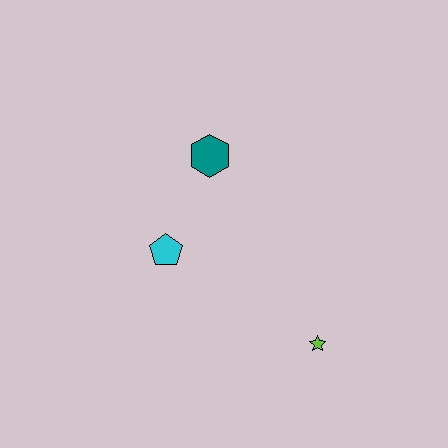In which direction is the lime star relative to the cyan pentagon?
The lime star is to the right of the cyan pentagon.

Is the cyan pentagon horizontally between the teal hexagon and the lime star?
No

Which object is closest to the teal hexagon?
The cyan pentagon is closest to the teal hexagon.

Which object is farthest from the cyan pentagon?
The lime star is farthest from the cyan pentagon.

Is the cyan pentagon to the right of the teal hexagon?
No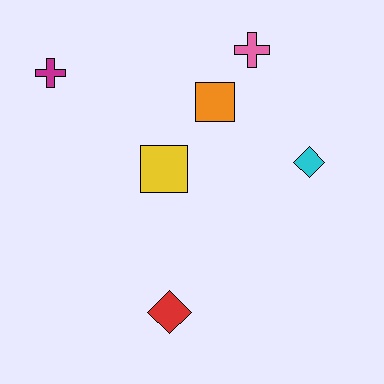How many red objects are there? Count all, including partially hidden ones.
There is 1 red object.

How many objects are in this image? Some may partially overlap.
There are 6 objects.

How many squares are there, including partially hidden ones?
There are 2 squares.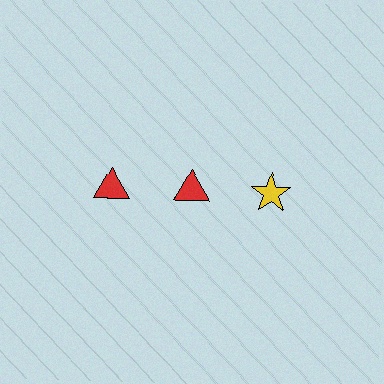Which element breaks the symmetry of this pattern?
The yellow star in the top row, center column breaks the symmetry. All other shapes are red triangles.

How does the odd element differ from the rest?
It differs in both color (yellow instead of red) and shape (star instead of triangle).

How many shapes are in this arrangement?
There are 3 shapes arranged in a grid pattern.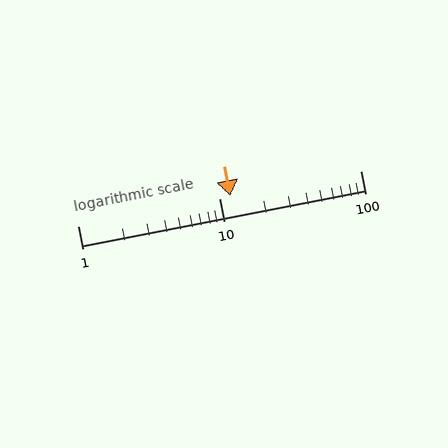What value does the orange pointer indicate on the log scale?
The pointer indicates approximately 12.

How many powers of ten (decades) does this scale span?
The scale spans 2 decades, from 1 to 100.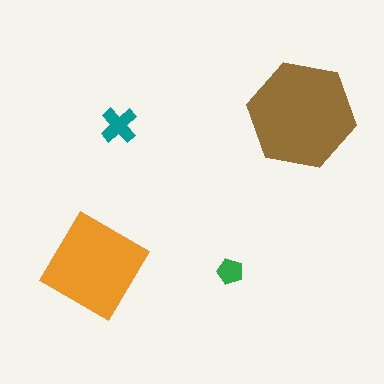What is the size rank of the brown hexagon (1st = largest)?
1st.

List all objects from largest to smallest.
The brown hexagon, the orange diamond, the teal cross, the green pentagon.